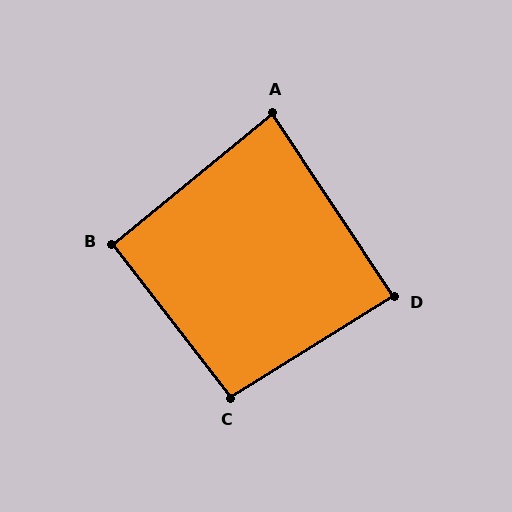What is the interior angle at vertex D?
Approximately 88 degrees (approximately right).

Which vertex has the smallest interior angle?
A, at approximately 84 degrees.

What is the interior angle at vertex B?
Approximately 92 degrees (approximately right).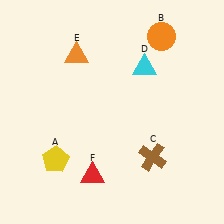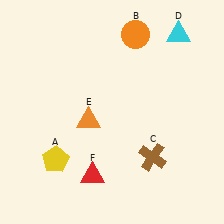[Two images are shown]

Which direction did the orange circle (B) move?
The orange circle (B) moved left.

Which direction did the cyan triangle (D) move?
The cyan triangle (D) moved right.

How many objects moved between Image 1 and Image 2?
3 objects moved between the two images.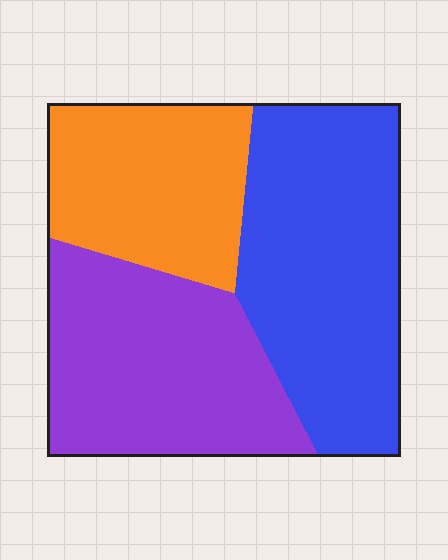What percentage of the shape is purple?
Purple takes up between a third and a half of the shape.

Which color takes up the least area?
Orange, at roughly 25%.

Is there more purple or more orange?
Purple.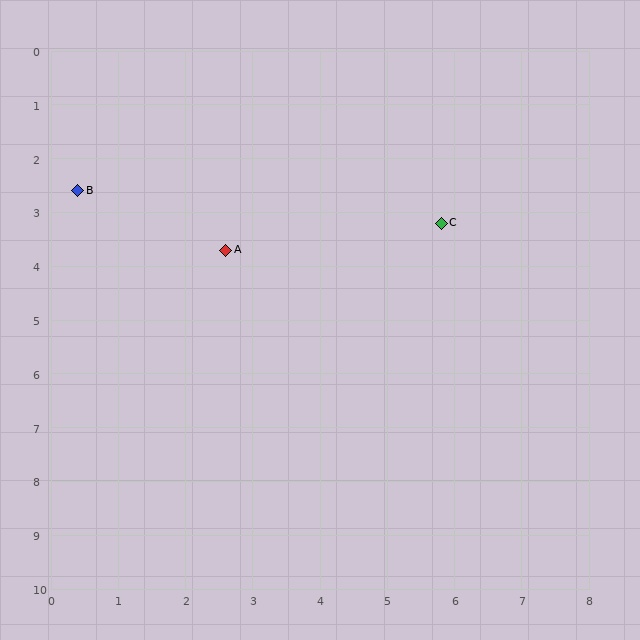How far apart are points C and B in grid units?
Points C and B are about 5.4 grid units apart.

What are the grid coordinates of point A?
Point A is at approximately (2.6, 3.7).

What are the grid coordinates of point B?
Point B is at approximately (0.4, 2.6).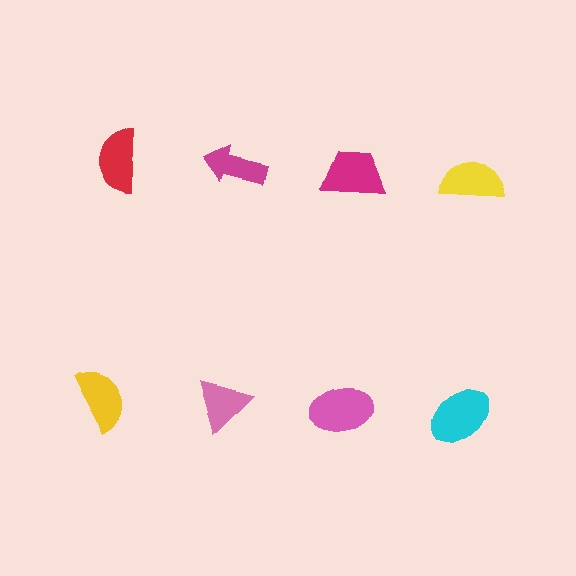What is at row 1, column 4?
A yellow semicircle.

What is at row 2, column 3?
A pink ellipse.